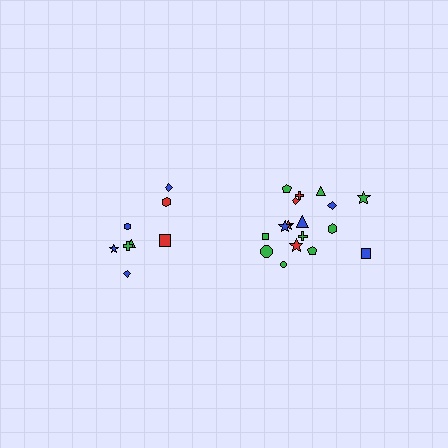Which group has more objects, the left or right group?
The right group.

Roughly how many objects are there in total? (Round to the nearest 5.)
Roughly 25 objects in total.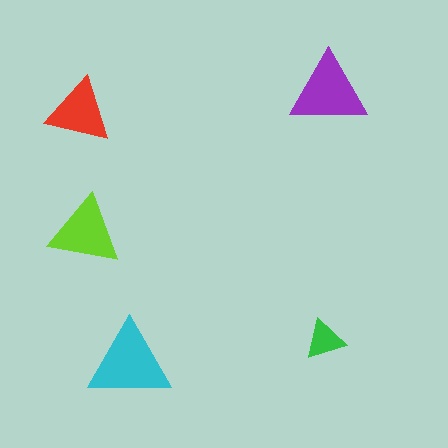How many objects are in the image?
There are 5 objects in the image.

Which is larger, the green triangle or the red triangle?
The red one.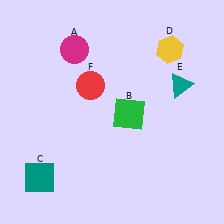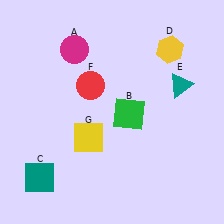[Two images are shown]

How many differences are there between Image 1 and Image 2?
There is 1 difference between the two images.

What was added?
A yellow square (G) was added in Image 2.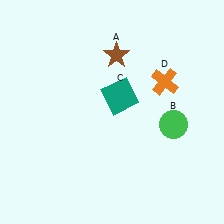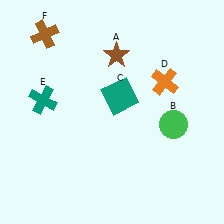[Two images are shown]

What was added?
A teal cross (E), a brown cross (F) were added in Image 2.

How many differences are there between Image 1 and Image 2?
There are 2 differences between the two images.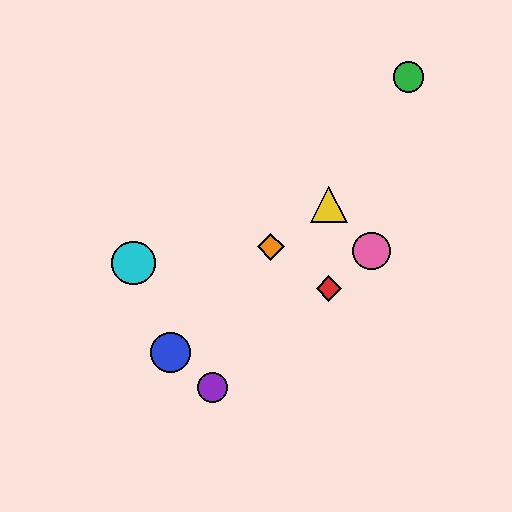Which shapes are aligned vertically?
The red diamond, the yellow triangle are aligned vertically.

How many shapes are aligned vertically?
2 shapes (the red diamond, the yellow triangle) are aligned vertically.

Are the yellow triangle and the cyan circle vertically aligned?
No, the yellow triangle is at x≈329 and the cyan circle is at x≈133.